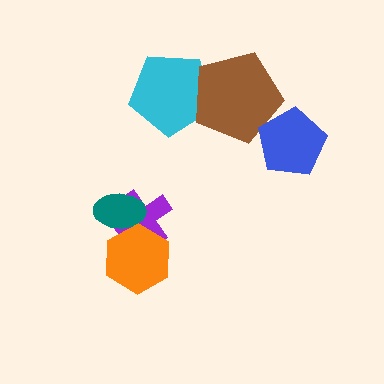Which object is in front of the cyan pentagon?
The brown pentagon is in front of the cyan pentagon.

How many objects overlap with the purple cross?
2 objects overlap with the purple cross.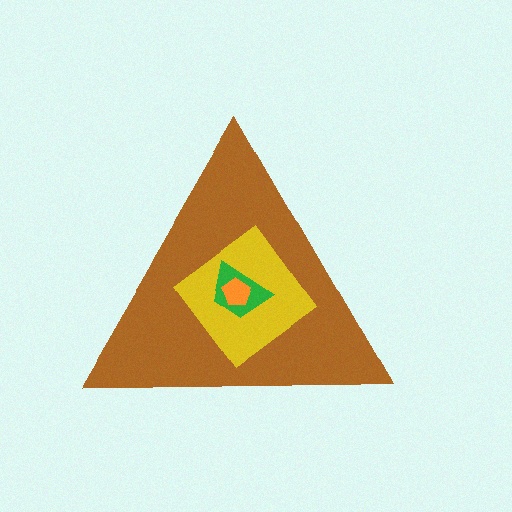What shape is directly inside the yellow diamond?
The green trapezoid.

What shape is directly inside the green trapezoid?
The orange pentagon.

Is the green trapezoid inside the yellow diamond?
Yes.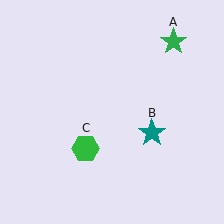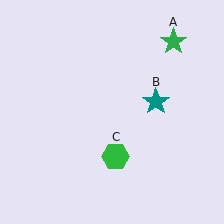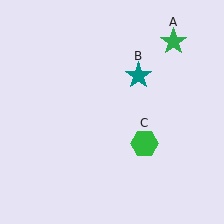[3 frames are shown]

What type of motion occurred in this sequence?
The teal star (object B), green hexagon (object C) rotated counterclockwise around the center of the scene.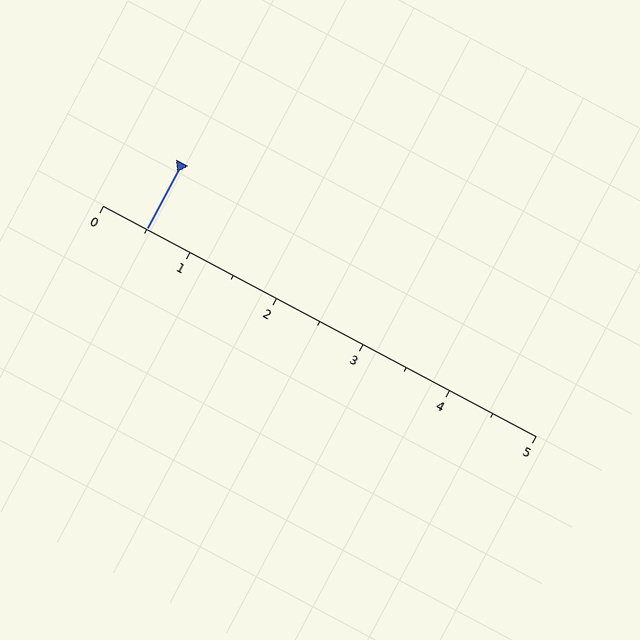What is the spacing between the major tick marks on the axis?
The major ticks are spaced 1 apart.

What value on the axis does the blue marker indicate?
The marker indicates approximately 0.5.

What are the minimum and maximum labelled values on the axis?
The axis runs from 0 to 5.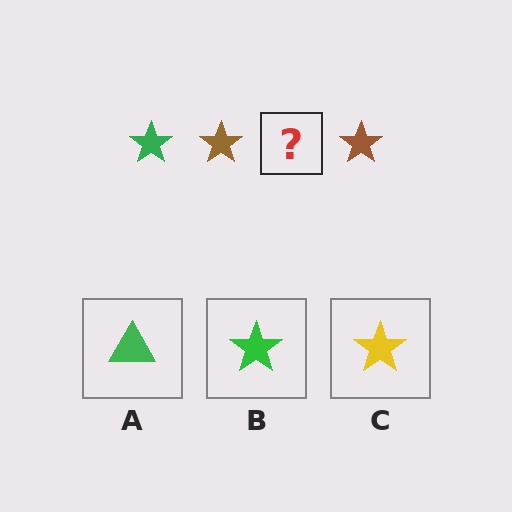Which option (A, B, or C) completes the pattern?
B.